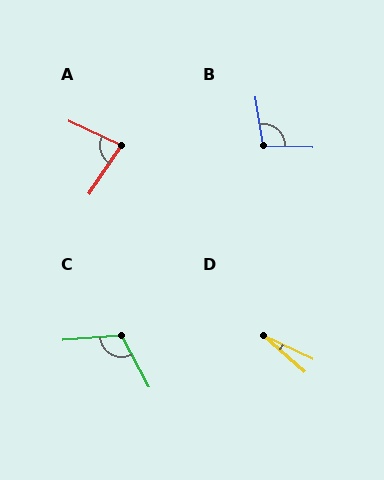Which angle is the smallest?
D, at approximately 16 degrees.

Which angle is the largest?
C, at approximately 113 degrees.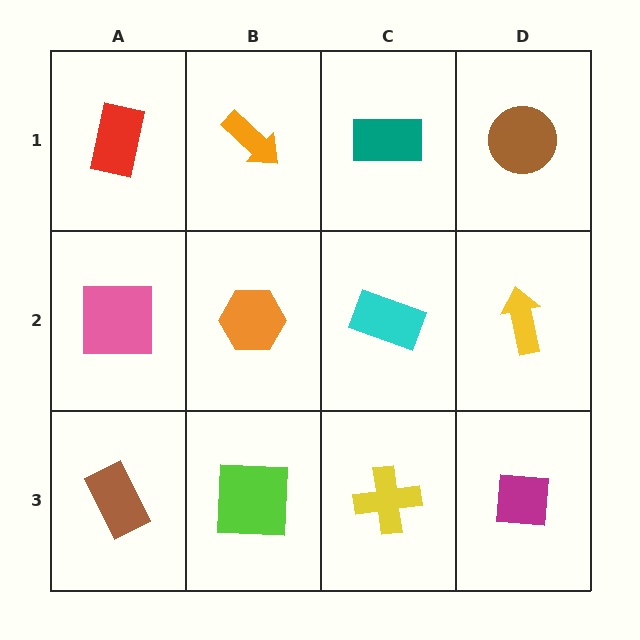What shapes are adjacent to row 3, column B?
An orange hexagon (row 2, column B), a brown rectangle (row 3, column A), a yellow cross (row 3, column C).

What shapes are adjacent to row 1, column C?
A cyan rectangle (row 2, column C), an orange arrow (row 1, column B), a brown circle (row 1, column D).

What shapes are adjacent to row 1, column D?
A yellow arrow (row 2, column D), a teal rectangle (row 1, column C).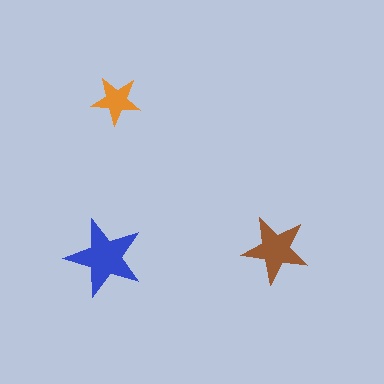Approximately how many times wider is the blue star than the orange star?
About 1.5 times wider.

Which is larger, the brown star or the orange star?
The brown one.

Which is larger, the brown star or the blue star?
The blue one.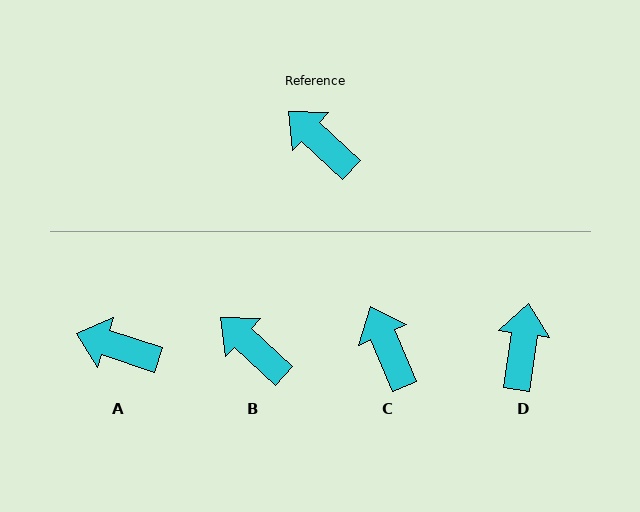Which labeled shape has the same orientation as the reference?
B.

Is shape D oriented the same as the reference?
No, it is off by about 55 degrees.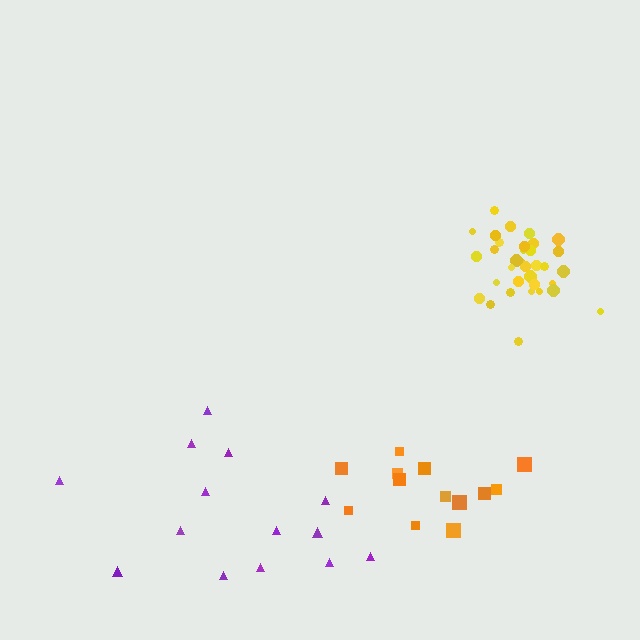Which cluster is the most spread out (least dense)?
Purple.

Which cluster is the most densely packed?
Yellow.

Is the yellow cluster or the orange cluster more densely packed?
Yellow.